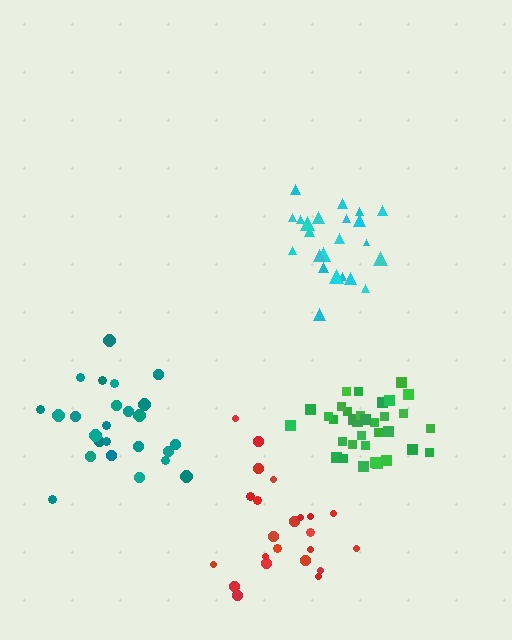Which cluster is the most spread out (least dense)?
Red.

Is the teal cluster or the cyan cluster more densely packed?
Teal.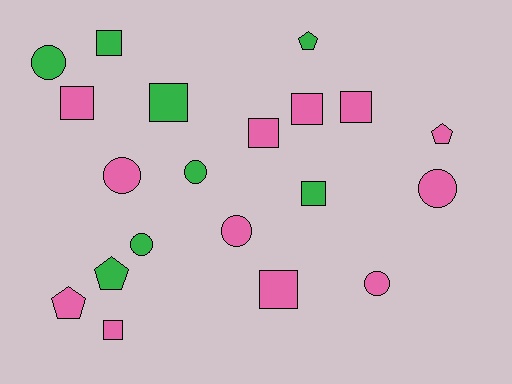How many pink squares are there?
There are 6 pink squares.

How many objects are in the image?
There are 20 objects.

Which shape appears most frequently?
Square, with 9 objects.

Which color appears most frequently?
Pink, with 12 objects.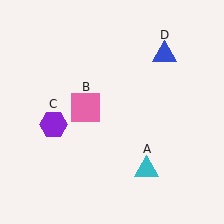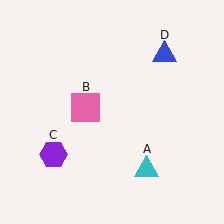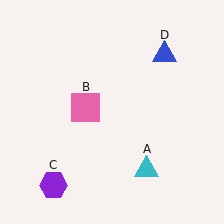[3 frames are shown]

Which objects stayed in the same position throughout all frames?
Cyan triangle (object A) and pink square (object B) and blue triangle (object D) remained stationary.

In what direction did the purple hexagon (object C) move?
The purple hexagon (object C) moved down.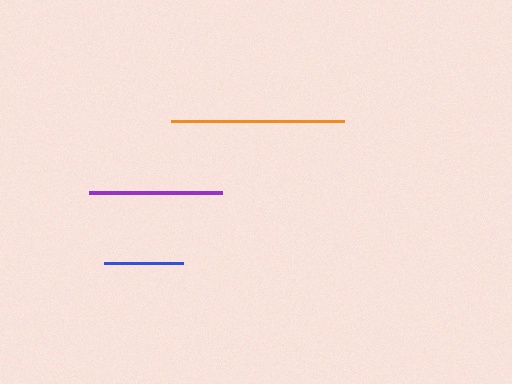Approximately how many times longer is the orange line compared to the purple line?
The orange line is approximately 1.3 times the length of the purple line.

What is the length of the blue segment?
The blue segment is approximately 80 pixels long.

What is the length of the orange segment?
The orange segment is approximately 173 pixels long.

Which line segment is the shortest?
The blue line is the shortest at approximately 80 pixels.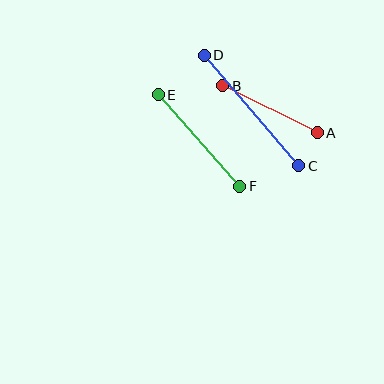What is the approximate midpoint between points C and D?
The midpoint is at approximately (251, 110) pixels.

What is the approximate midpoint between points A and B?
The midpoint is at approximately (270, 109) pixels.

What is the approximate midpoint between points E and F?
The midpoint is at approximately (199, 141) pixels.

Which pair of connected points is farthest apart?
Points C and D are farthest apart.